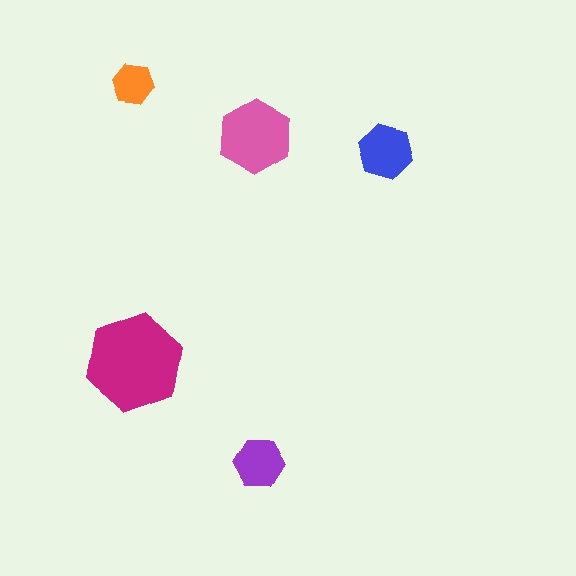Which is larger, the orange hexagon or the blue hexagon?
The blue one.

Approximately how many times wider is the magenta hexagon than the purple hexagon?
About 2 times wider.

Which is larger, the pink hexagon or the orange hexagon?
The pink one.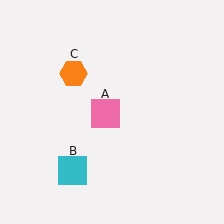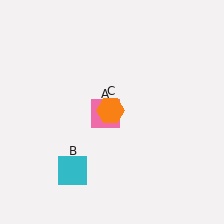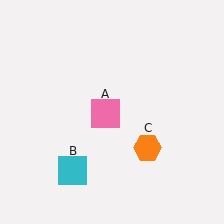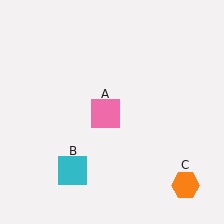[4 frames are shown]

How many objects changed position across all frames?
1 object changed position: orange hexagon (object C).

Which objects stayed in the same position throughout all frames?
Pink square (object A) and cyan square (object B) remained stationary.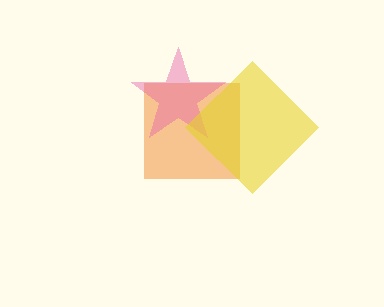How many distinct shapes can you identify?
There are 3 distinct shapes: an orange square, a pink star, a yellow diamond.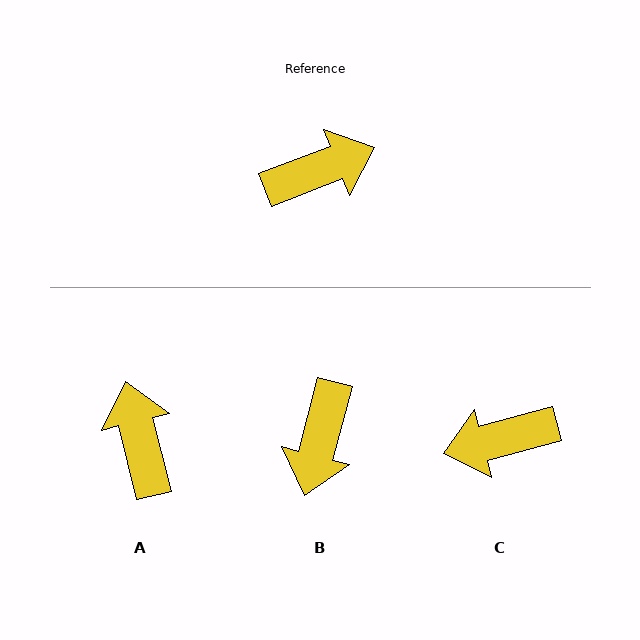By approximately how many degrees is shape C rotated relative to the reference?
Approximately 174 degrees counter-clockwise.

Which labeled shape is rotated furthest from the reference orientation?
C, about 174 degrees away.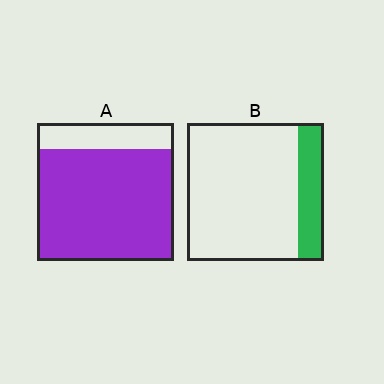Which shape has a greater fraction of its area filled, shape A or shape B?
Shape A.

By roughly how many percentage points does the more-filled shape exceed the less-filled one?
By roughly 60 percentage points (A over B).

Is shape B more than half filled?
No.